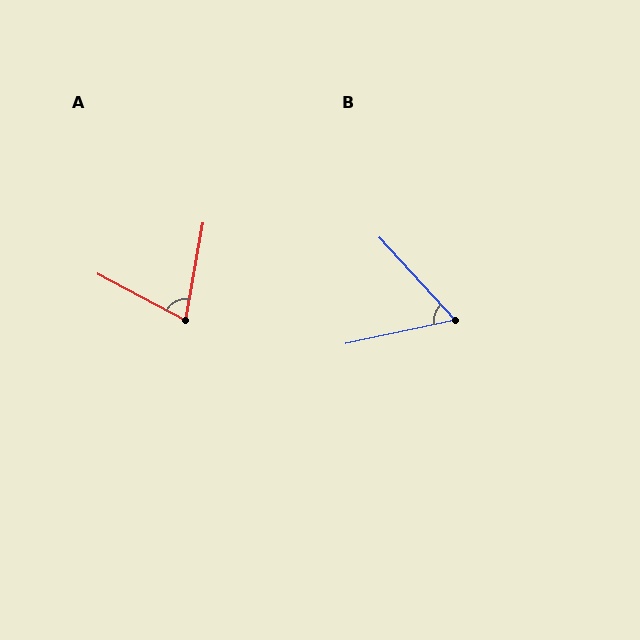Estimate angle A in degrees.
Approximately 72 degrees.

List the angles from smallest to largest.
B (60°), A (72°).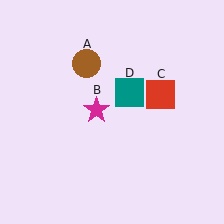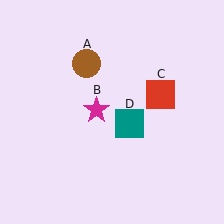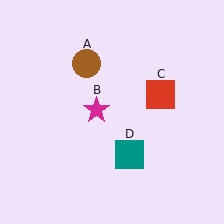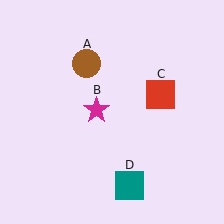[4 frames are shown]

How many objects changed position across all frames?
1 object changed position: teal square (object D).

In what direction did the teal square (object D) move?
The teal square (object D) moved down.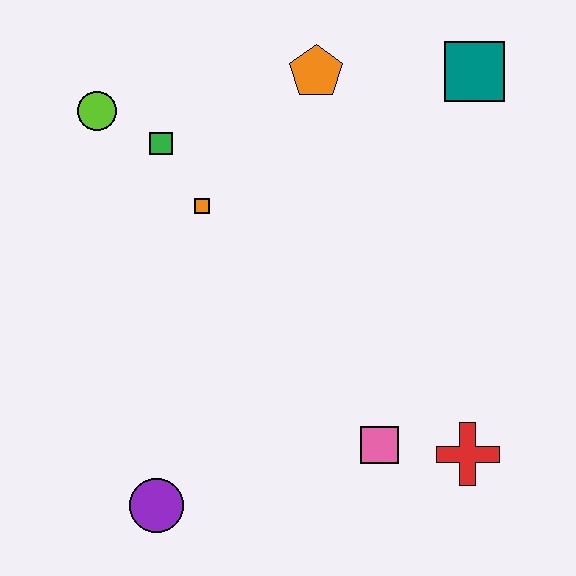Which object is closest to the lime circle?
The green square is closest to the lime circle.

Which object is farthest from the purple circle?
The teal square is farthest from the purple circle.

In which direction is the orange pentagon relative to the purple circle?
The orange pentagon is above the purple circle.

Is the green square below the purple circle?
No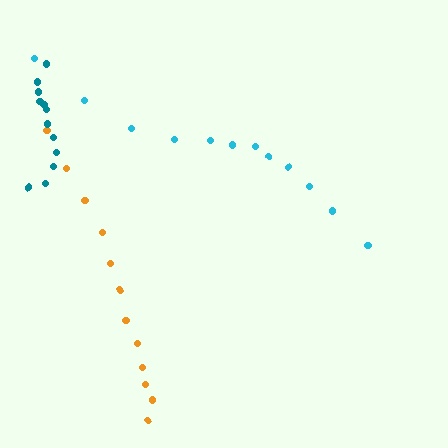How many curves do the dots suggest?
There are 3 distinct paths.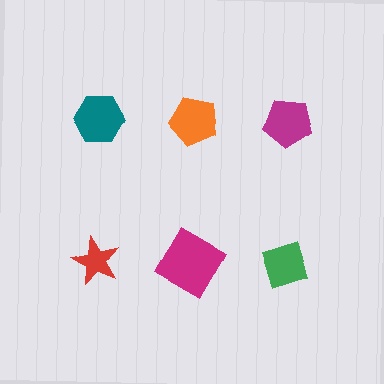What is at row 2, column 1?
A red star.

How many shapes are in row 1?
3 shapes.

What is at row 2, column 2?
A magenta square.